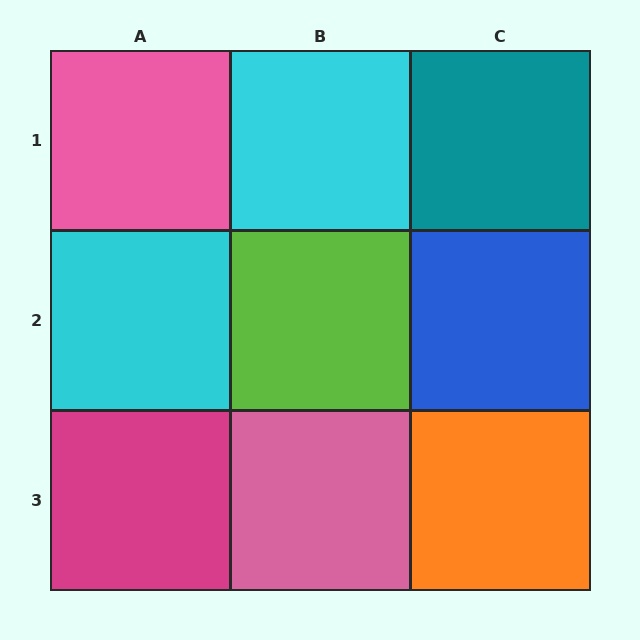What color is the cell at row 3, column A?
Magenta.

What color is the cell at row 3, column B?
Pink.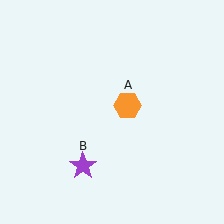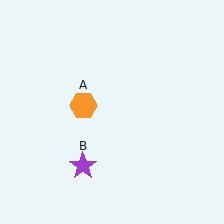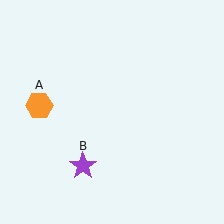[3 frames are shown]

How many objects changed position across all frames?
1 object changed position: orange hexagon (object A).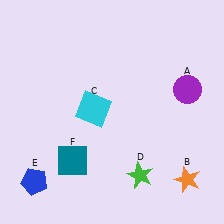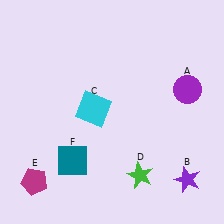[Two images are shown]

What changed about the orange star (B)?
In Image 1, B is orange. In Image 2, it changed to purple.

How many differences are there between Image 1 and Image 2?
There are 2 differences between the two images.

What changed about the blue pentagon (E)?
In Image 1, E is blue. In Image 2, it changed to magenta.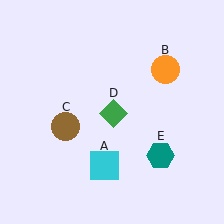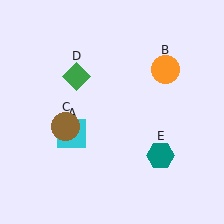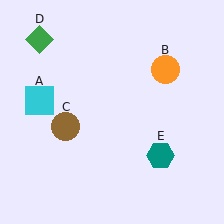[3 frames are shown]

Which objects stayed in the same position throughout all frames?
Orange circle (object B) and brown circle (object C) and teal hexagon (object E) remained stationary.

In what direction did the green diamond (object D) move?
The green diamond (object D) moved up and to the left.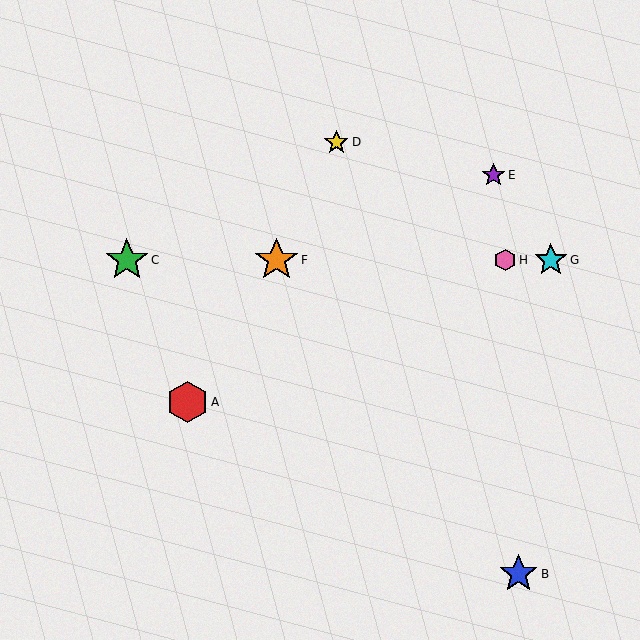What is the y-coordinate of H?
Object H is at y≈260.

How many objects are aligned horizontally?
4 objects (C, F, G, H) are aligned horizontally.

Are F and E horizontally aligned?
No, F is at y≈260 and E is at y≈175.